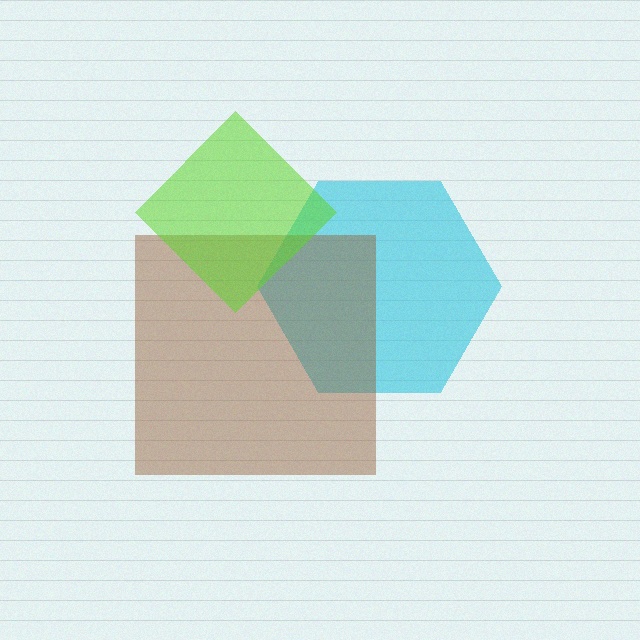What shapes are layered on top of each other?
The layered shapes are: a cyan hexagon, a brown square, a lime diamond.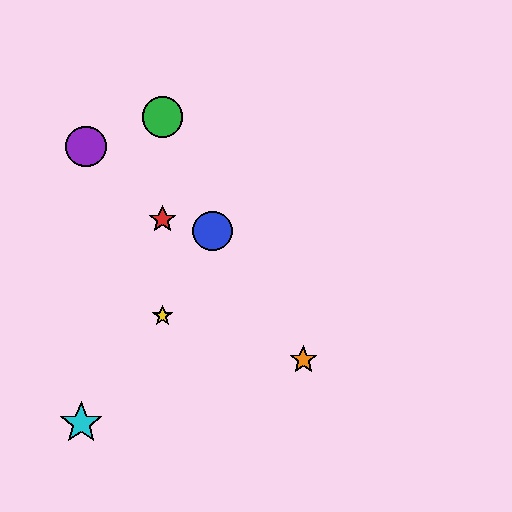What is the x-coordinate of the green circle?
The green circle is at x≈162.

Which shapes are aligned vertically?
The red star, the green circle, the yellow star are aligned vertically.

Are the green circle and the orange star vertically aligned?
No, the green circle is at x≈162 and the orange star is at x≈303.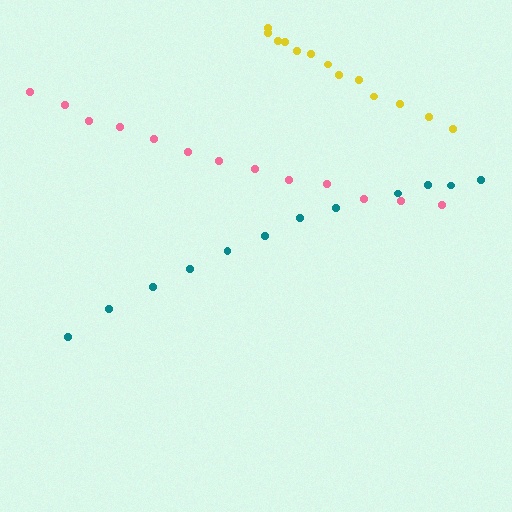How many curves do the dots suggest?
There are 3 distinct paths.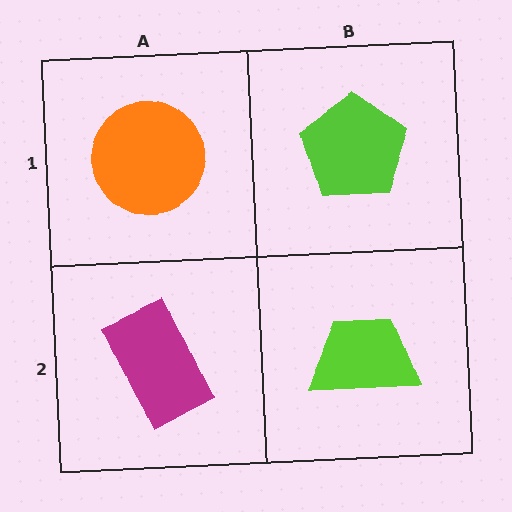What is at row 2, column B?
A lime trapezoid.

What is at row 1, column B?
A lime pentagon.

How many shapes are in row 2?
2 shapes.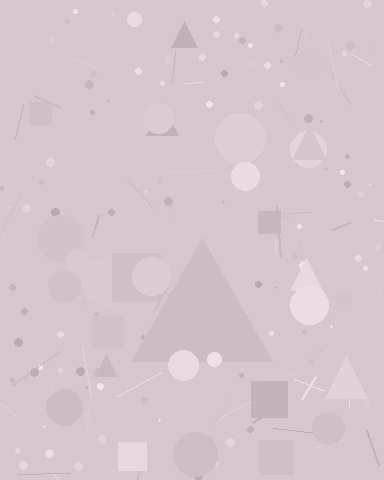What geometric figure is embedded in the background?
A triangle is embedded in the background.